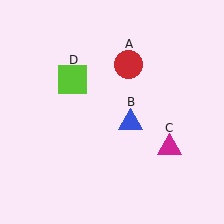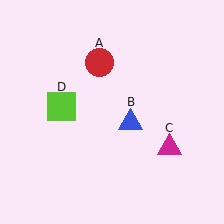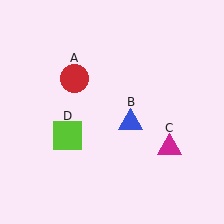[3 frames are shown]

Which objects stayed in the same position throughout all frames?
Blue triangle (object B) and magenta triangle (object C) remained stationary.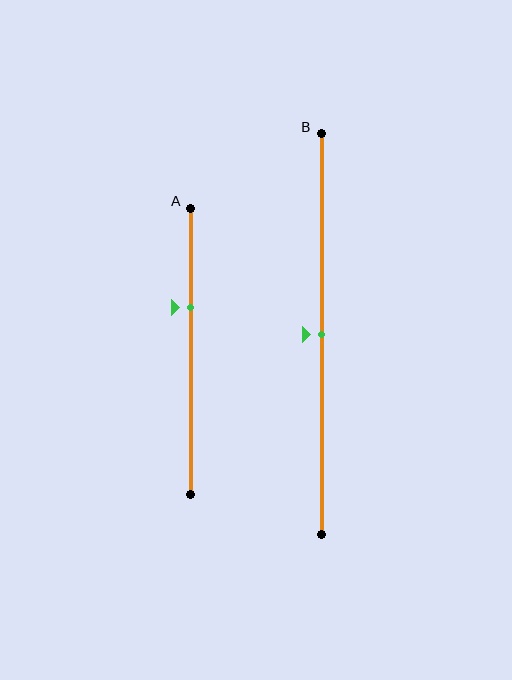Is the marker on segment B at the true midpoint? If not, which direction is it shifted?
Yes, the marker on segment B is at the true midpoint.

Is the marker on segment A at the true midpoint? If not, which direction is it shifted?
No, the marker on segment A is shifted upward by about 15% of the segment length.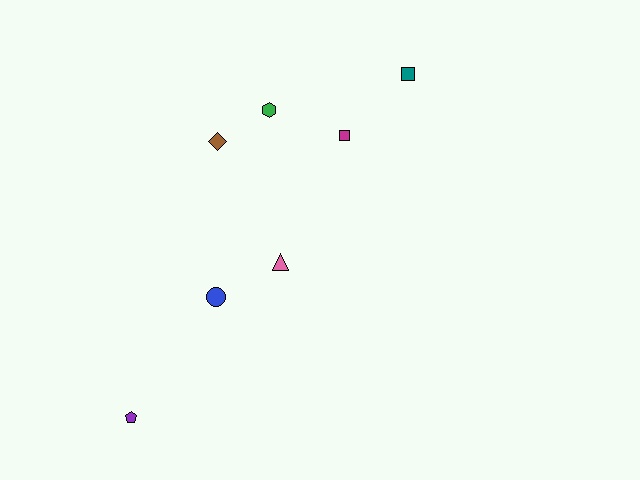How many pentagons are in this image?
There is 1 pentagon.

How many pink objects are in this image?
There is 1 pink object.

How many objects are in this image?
There are 7 objects.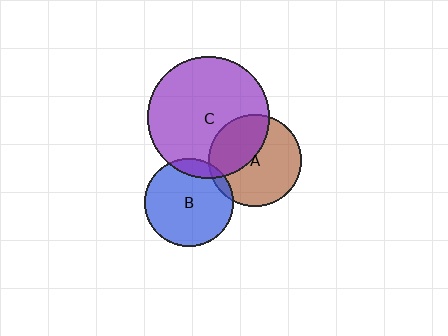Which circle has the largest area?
Circle C (purple).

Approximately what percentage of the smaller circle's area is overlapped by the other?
Approximately 10%.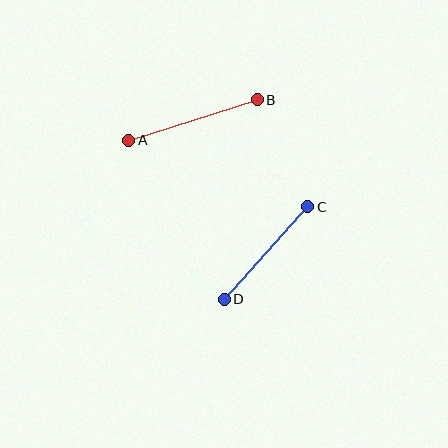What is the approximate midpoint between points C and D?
The midpoint is at approximately (266, 253) pixels.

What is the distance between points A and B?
The distance is approximately 135 pixels.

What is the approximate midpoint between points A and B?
The midpoint is at approximately (193, 120) pixels.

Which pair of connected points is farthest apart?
Points A and B are farthest apart.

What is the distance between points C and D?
The distance is approximately 124 pixels.